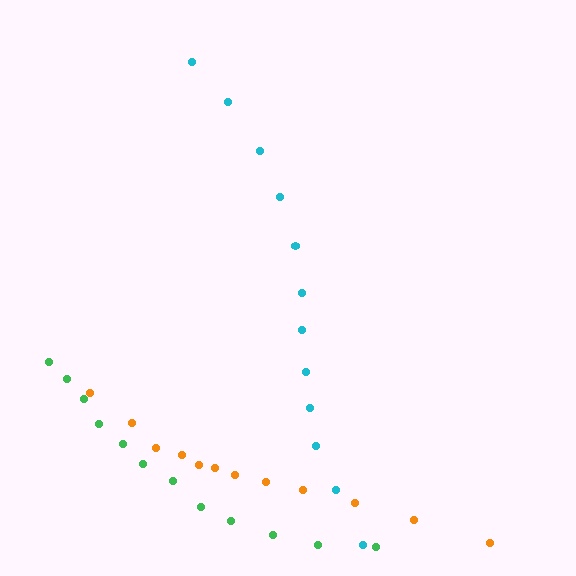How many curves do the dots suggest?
There are 3 distinct paths.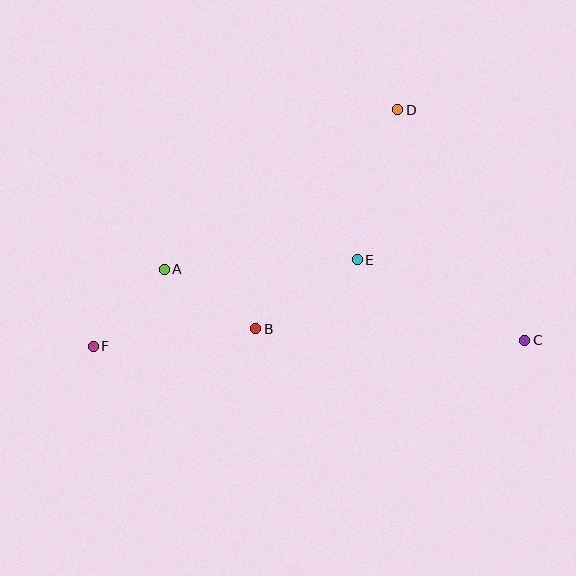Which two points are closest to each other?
Points A and F are closest to each other.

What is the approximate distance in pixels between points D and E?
The distance between D and E is approximately 155 pixels.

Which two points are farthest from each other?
Points C and F are farthest from each other.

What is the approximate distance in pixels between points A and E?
The distance between A and E is approximately 193 pixels.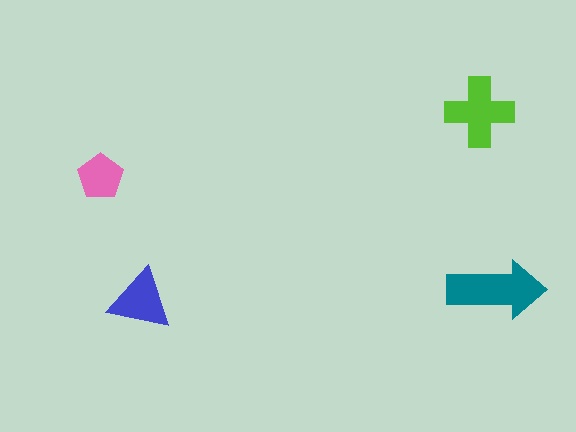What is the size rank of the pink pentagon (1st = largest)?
4th.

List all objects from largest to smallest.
The teal arrow, the lime cross, the blue triangle, the pink pentagon.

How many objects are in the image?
There are 4 objects in the image.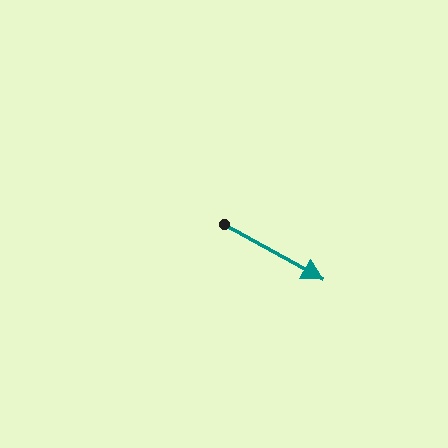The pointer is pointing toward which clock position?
Roughly 4 o'clock.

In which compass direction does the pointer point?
Southeast.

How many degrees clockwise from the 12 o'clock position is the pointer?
Approximately 119 degrees.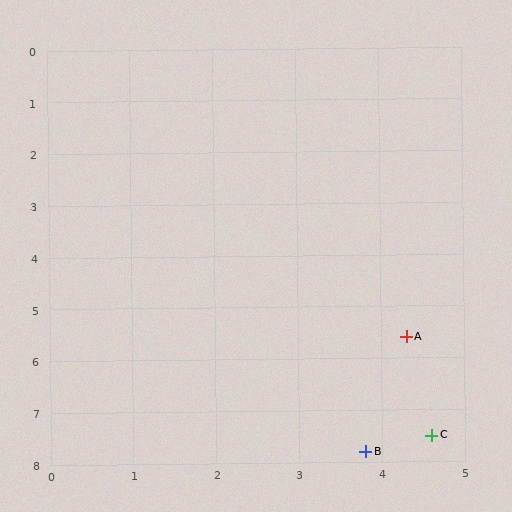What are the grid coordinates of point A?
Point A is at approximately (4.3, 5.6).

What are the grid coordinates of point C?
Point C is at approximately (4.6, 7.5).